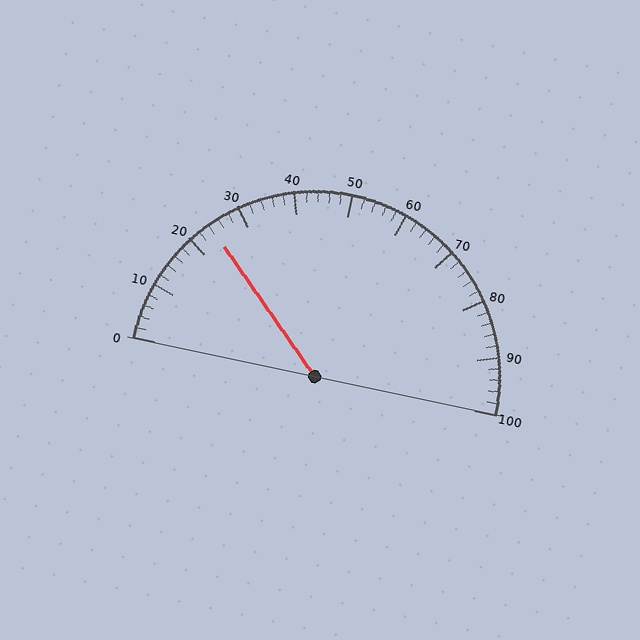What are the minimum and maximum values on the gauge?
The gauge ranges from 0 to 100.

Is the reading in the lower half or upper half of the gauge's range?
The reading is in the lower half of the range (0 to 100).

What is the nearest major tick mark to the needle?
The nearest major tick mark is 20.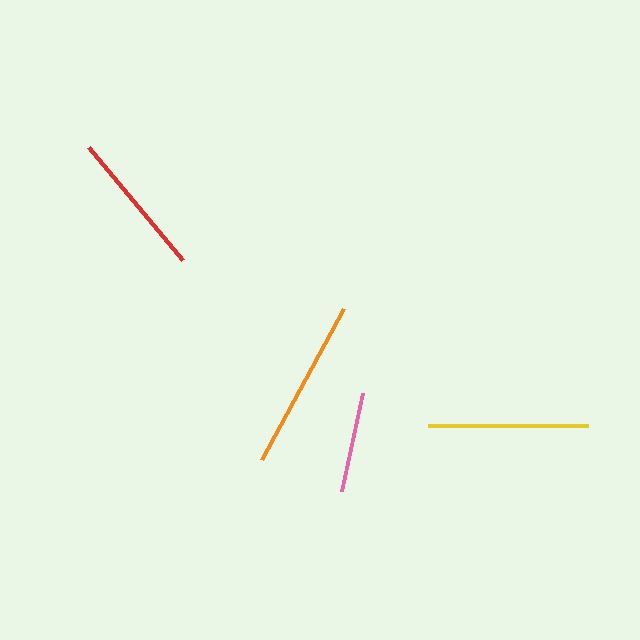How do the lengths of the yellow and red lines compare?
The yellow and red lines are approximately the same length.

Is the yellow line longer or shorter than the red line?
The yellow line is longer than the red line.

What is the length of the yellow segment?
The yellow segment is approximately 161 pixels long.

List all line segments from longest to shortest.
From longest to shortest: orange, yellow, red, pink.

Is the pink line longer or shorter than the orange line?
The orange line is longer than the pink line.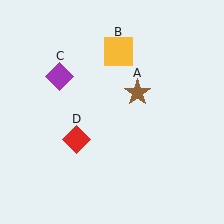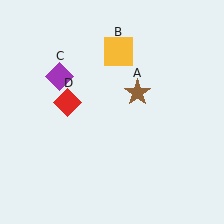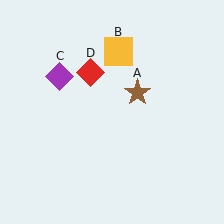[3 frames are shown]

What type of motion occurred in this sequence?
The red diamond (object D) rotated clockwise around the center of the scene.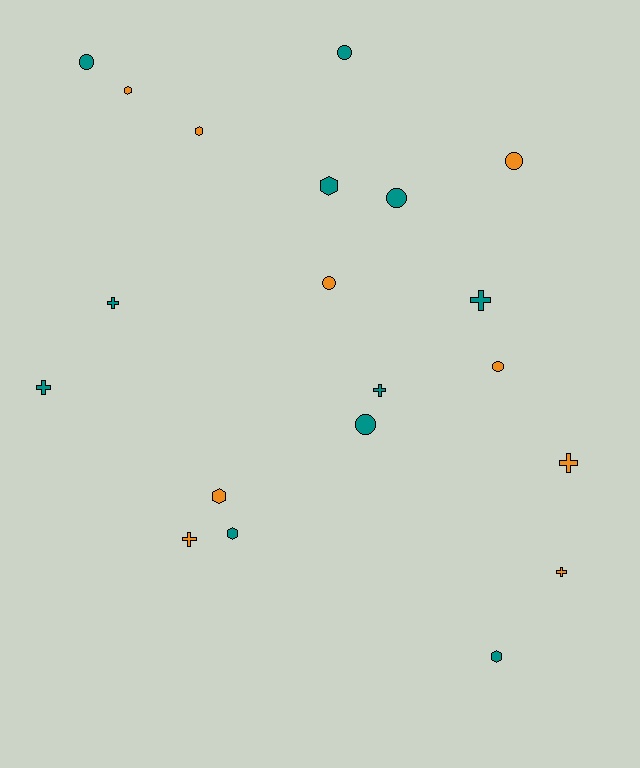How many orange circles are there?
There are 3 orange circles.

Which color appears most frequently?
Teal, with 11 objects.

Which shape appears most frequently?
Cross, with 7 objects.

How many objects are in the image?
There are 20 objects.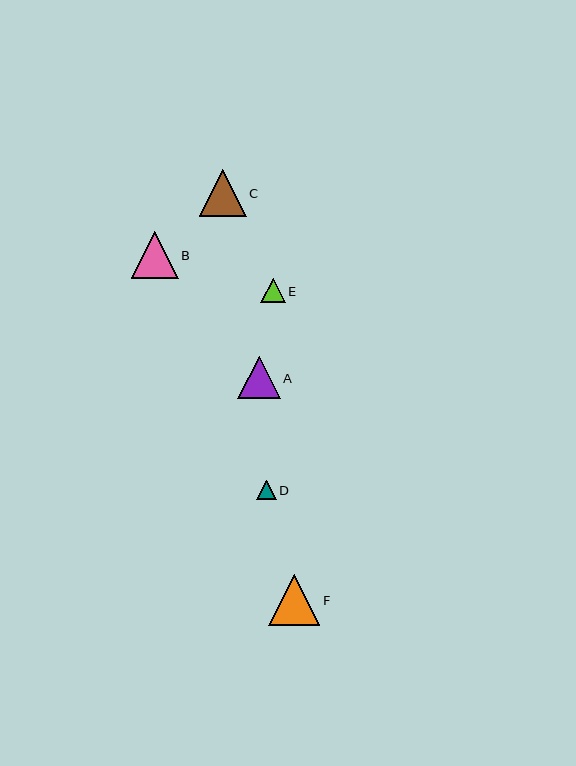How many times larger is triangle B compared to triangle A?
Triangle B is approximately 1.1 times the size of triangle A.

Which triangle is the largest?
Triangle F is the largest with a size of approximately 51 pixels.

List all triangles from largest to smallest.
From largest to smallest: F, C, B, A, E, D.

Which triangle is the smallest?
Triangle D is the smallest with a size of approximately 19 pixels.